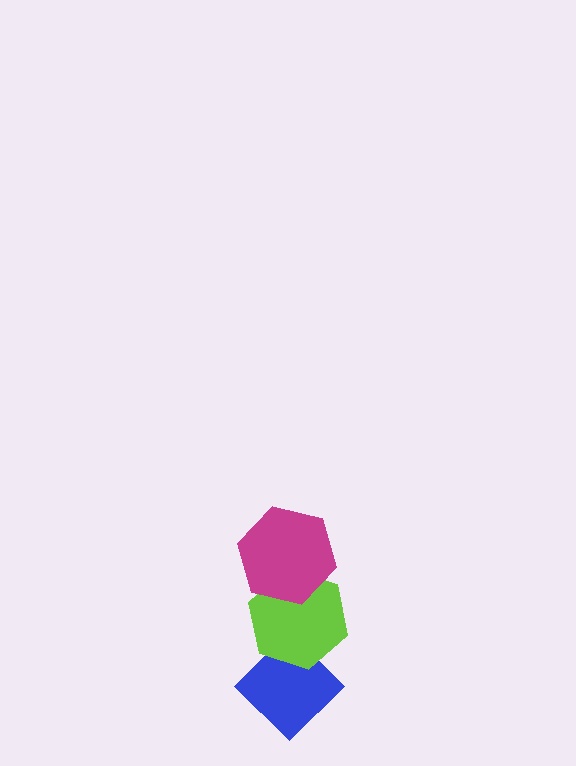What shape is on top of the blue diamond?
The lime hexagon is on top of the blue diamond.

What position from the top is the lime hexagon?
The lime hexagon is 2nd from the top.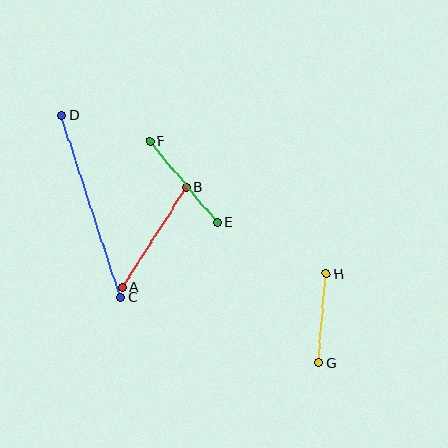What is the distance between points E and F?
The distance is approximately 106 pixels.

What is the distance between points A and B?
The distance is approximately 119 pixels.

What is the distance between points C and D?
The distance is approximately 192 pixels.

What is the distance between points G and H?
The distance is approximately 90 pixels.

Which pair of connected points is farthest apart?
Points C and D are farthest apart.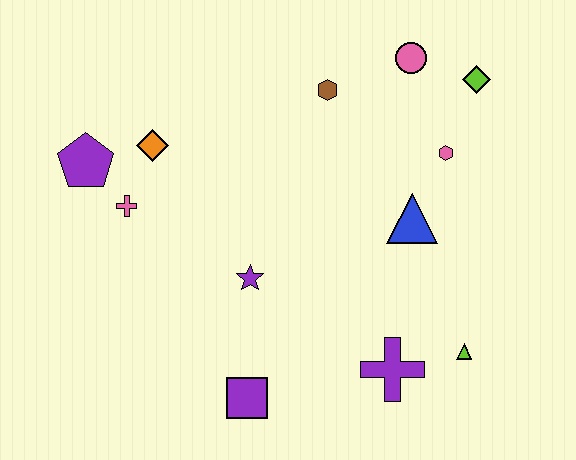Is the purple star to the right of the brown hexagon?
No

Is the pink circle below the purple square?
No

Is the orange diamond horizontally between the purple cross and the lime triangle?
No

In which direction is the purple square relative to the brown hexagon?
The purple square is below the brown hexagon.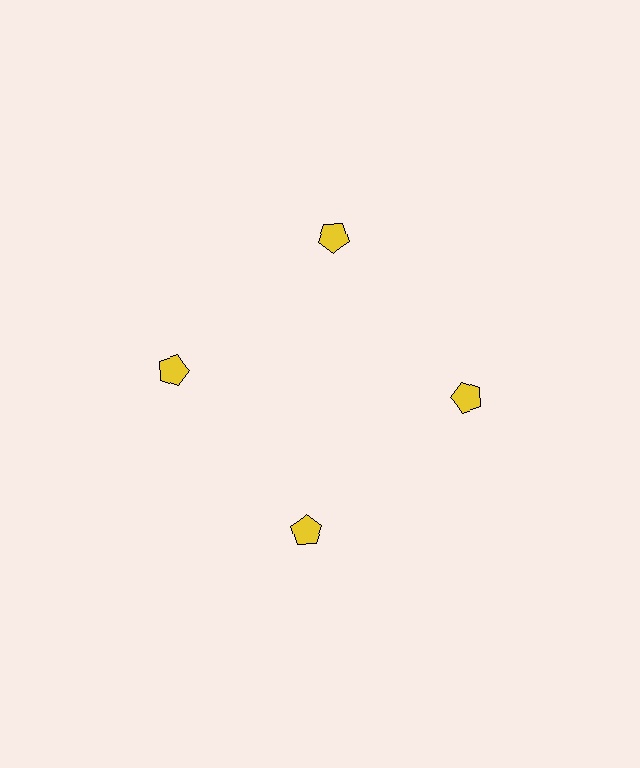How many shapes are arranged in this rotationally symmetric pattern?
There are 4 shapes, arranged in 4 groups of 1.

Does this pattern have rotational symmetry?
Yes, this pattern has 4-fold rotational symmetry. It looks the same after rotating 90 degrees around the center.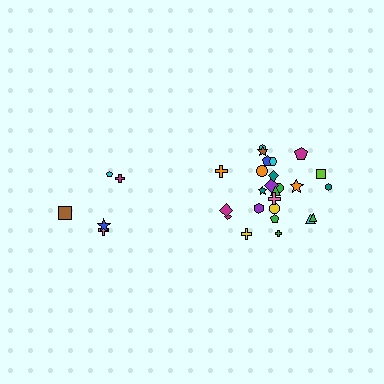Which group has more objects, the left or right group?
The right group.